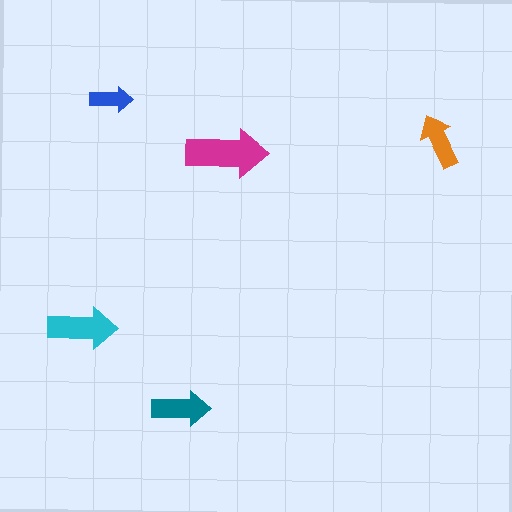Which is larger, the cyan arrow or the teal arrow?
The cyan one.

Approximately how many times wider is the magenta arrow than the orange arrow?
About 1.5 times wider.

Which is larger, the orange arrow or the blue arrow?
The orange one.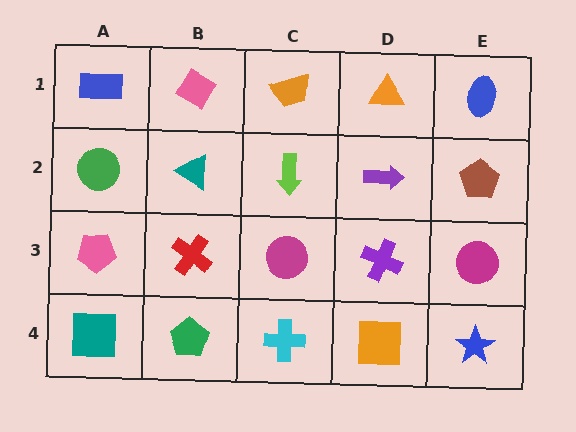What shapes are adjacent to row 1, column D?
A purple arrow (row 2, column D), an orange trapezoid (row 1, column C), a blue ellipse (row 1, column E).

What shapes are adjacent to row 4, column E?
A magenta circle (row 3, column E), an orange square (row 4, column D).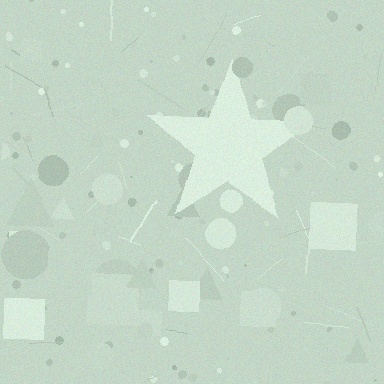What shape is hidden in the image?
A star is hidden in the image.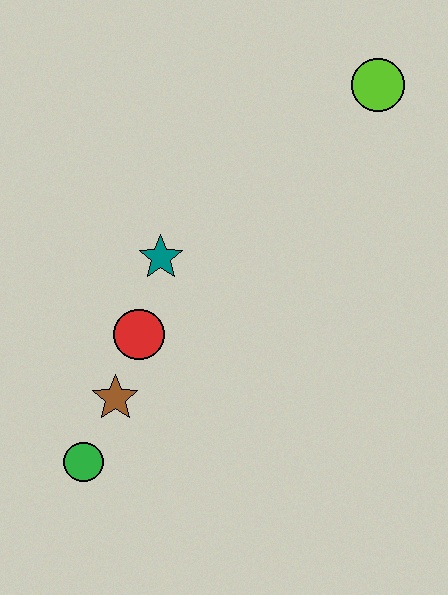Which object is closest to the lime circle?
The teal star is closest to the lime circle.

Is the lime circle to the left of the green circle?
No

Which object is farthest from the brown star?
The lime circle is farthest from the brown star.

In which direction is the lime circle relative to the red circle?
The lime circle is above the red circle.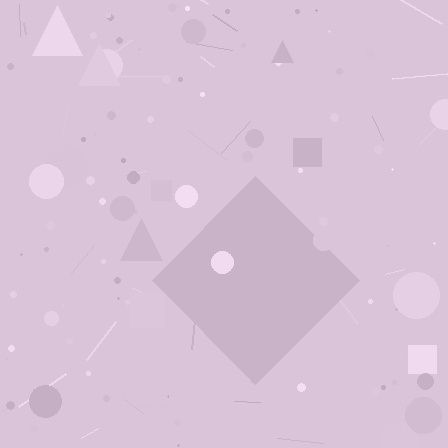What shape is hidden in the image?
A diamond is hidden in the image.